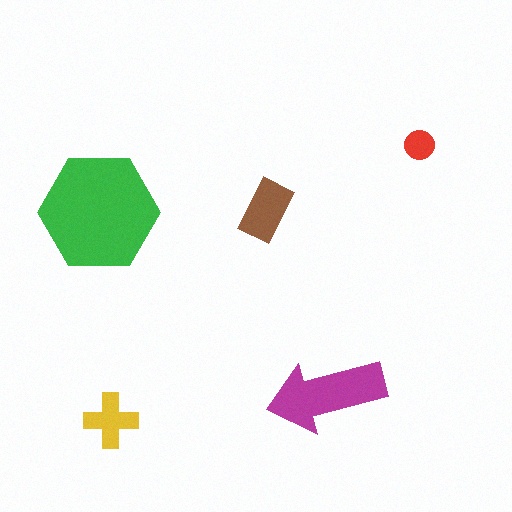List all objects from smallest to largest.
The red circle, the yellow cross, the brown rectangle, the magenta arrow, the green hexagon.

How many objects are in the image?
There are 5 objects in the image.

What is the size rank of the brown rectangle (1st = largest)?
3rd.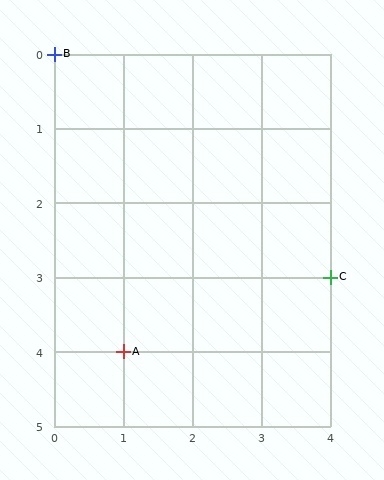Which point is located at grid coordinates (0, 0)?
Point B is at (0, 0).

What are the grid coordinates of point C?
Point C is at grid coordinates (4, 3).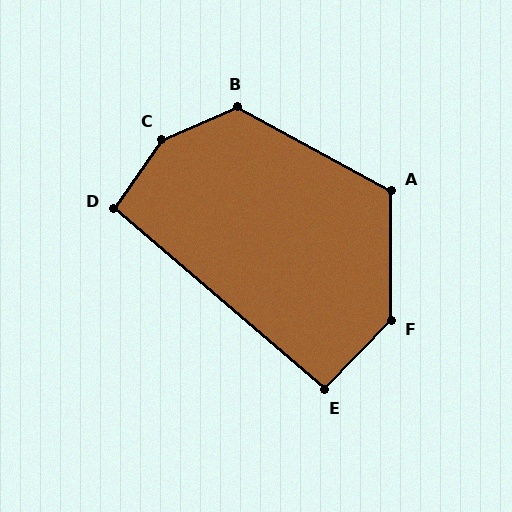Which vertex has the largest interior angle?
C, at approximately 148 degrees.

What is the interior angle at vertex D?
Approximately 96 degrees (obtuse).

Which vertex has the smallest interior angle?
E, at approximately 94 degrees.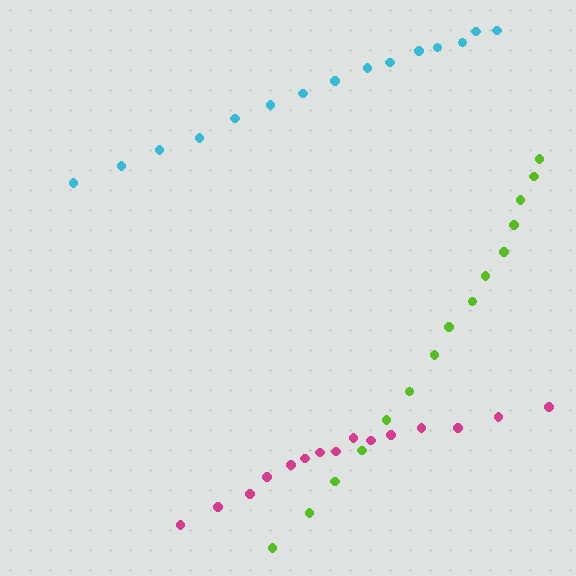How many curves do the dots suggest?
There are 3 distinct paths.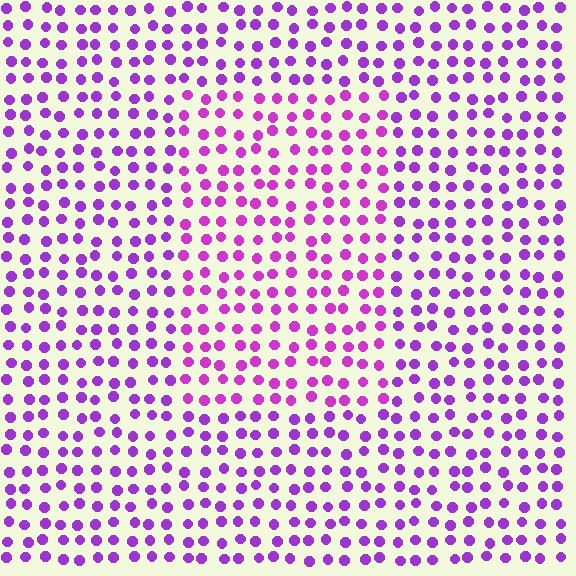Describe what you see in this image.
The image is filled with small purple elements in a uniform arrangement. A rectangle-shaped region is visible where the elements are tinted to a slightly different hue, forming a subtle color boundary.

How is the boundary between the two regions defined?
The boundary is defined purely by a slight shift in hue (about 22 degrees). Spacing, size, and orientation are identical on both sides.